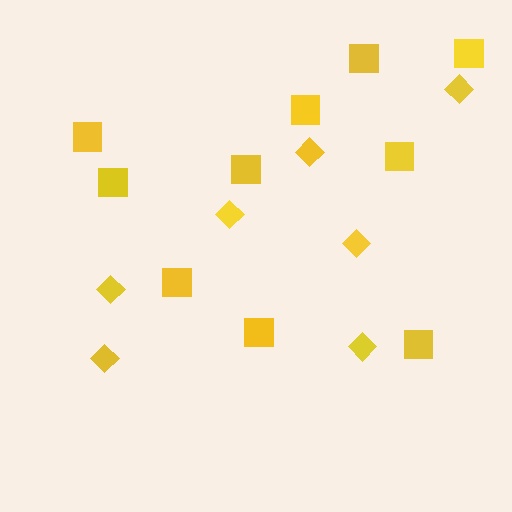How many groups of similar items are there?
There are 2 groups: one group of diamonds (7) and one group of squares (10).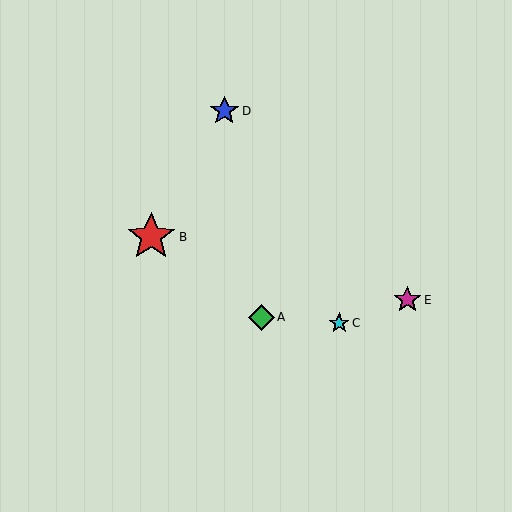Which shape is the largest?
The red star (labeled B) is the largest.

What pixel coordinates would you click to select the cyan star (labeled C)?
Click at (339, 323) to select the cyan star C.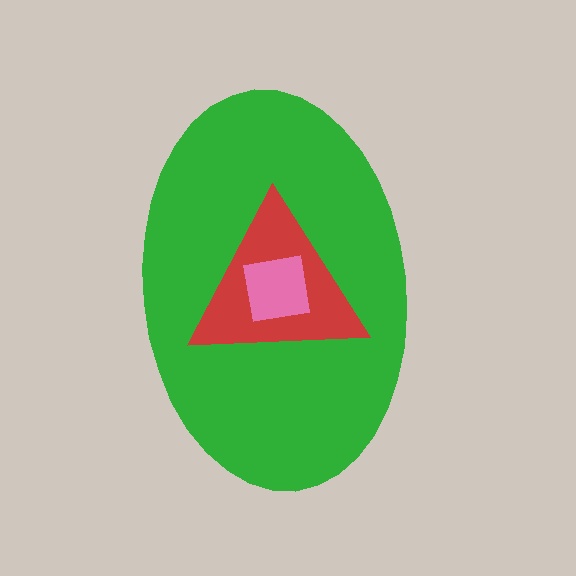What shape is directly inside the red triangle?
The pink square.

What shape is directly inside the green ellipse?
The red triangle.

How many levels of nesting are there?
3.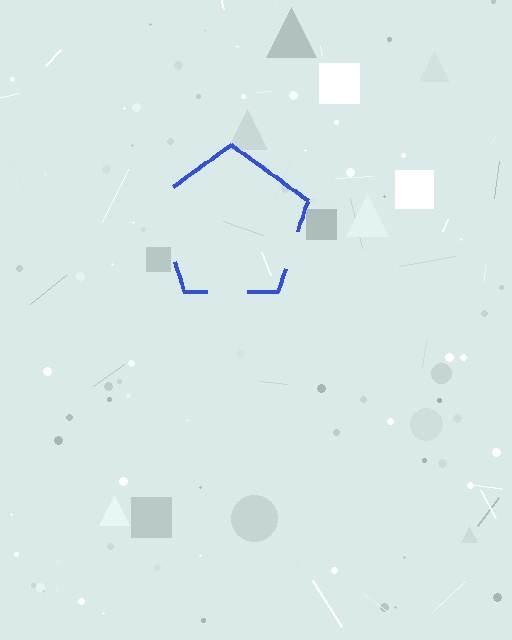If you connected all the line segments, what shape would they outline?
They would outline a pentagon.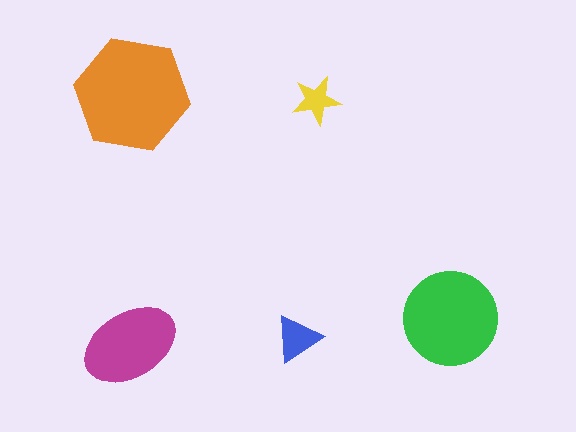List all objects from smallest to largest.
The yellow star, the blue triangle, the magenta ellipse, the green circle, the orange hexagon.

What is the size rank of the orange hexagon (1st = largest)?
1st.